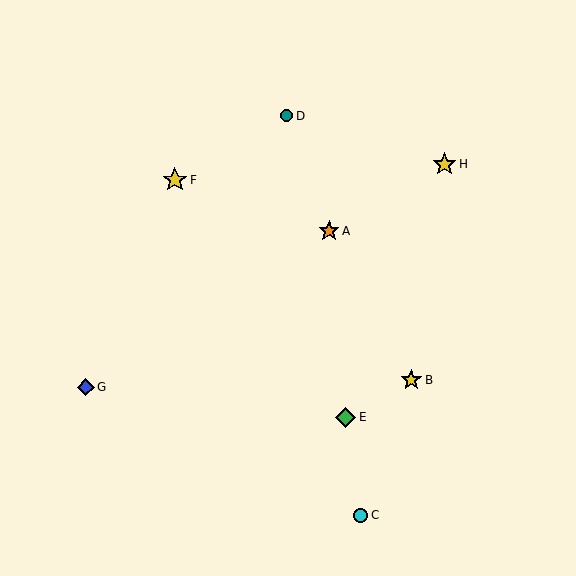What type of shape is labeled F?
Shape F is a yellow star.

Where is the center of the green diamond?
The center of the green diamond is at (346, 417).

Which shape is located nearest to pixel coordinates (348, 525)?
The cyan circle (labeled C) at (361, 515) is nearest to that location.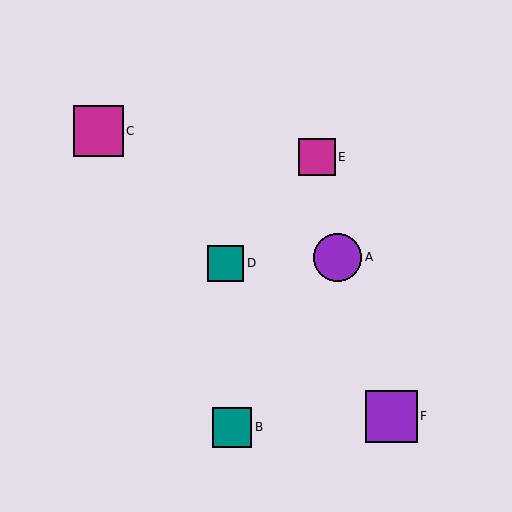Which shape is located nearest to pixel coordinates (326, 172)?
The magenta square (labeled E) at (317, 157) is nearest to that location.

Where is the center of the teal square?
The center of the teal square is at (226, 263).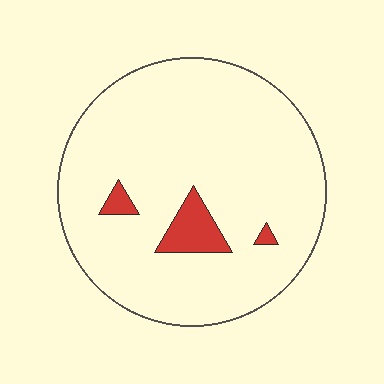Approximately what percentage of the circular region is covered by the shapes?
Approximately 5%.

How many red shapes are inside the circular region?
3.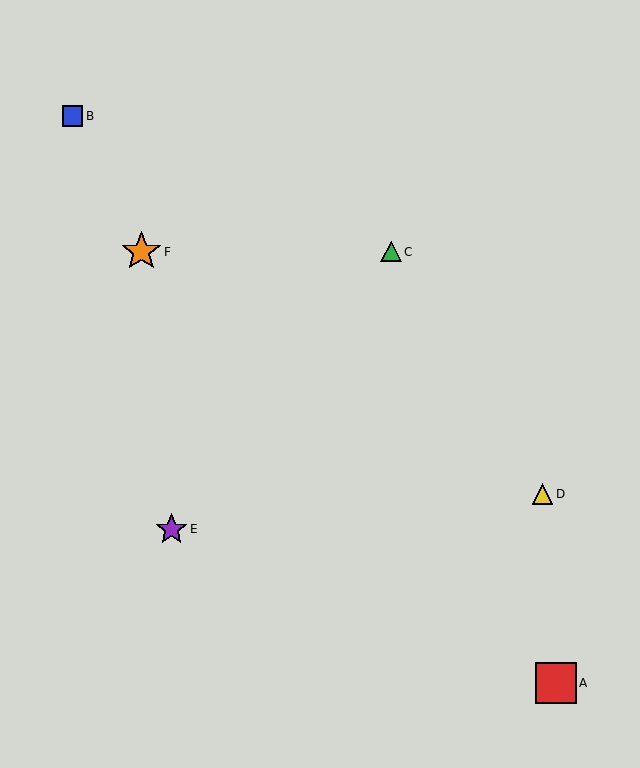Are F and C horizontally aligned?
Yes, both are at y≈252.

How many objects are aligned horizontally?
2 objects (C, F) are aligned horizontally.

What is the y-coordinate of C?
Object C is at y≈252.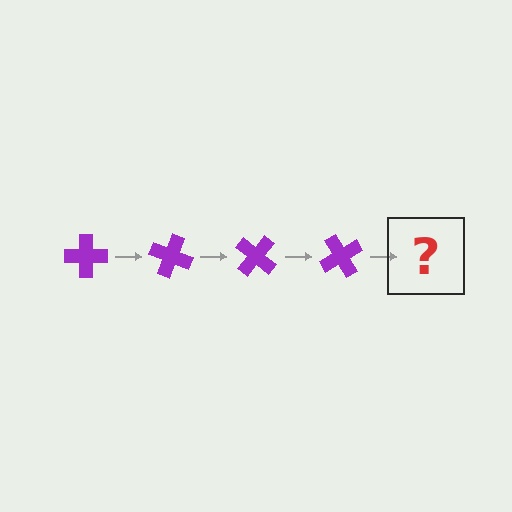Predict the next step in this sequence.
The next step is a purple cross rotated 80 degrees.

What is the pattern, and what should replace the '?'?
The pattern is that the cross rotates 20 degrees each step. The '?' should be a purple cross rotated 80 degrees.